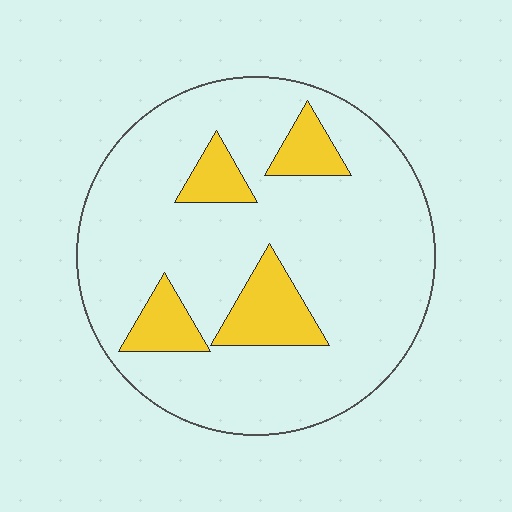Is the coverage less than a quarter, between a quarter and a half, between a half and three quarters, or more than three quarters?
Less than a quarter.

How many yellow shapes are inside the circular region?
4.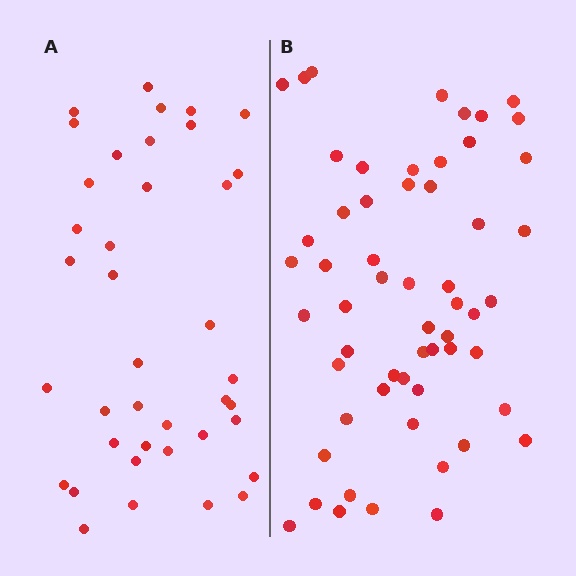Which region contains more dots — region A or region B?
Region B (the right region) has more dots.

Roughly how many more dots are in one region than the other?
Region B has approximately 20 more dots than region A.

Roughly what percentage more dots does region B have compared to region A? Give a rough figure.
About 45% more.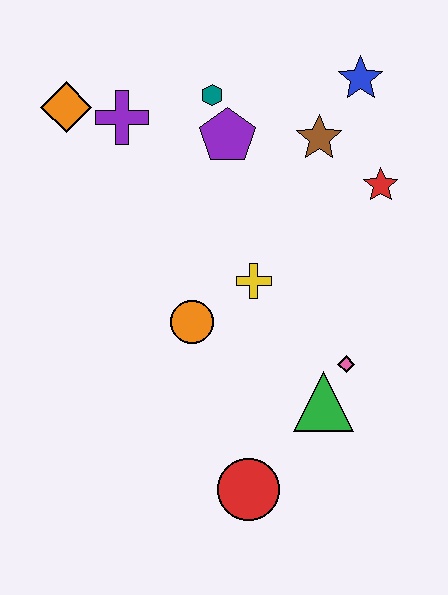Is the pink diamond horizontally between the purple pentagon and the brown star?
No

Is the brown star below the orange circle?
No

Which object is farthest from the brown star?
The red circle is farthest from the brown star.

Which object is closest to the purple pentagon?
The teal hexagon is closest to the purple pentagon.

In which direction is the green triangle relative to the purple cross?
The green triangle is below the purple cross.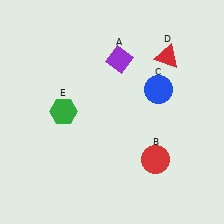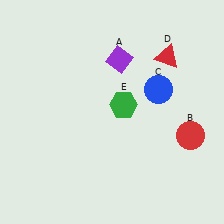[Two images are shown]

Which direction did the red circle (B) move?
The red circle (B) moved right.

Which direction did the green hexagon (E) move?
The green hexagon (E) moved right.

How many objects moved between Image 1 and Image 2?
2 objects moved between the two images.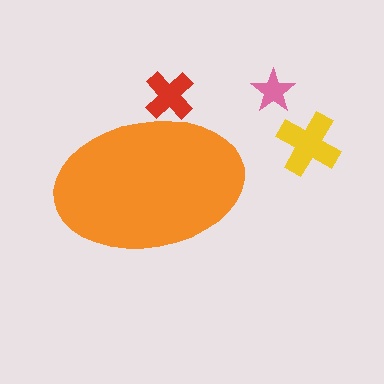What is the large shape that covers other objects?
An orange ellipse.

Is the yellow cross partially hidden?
No, the yellow cross is fully visible.